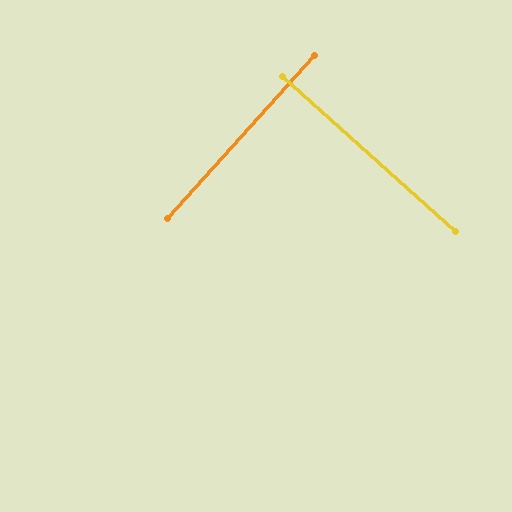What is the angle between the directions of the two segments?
Approximately 90 degrees.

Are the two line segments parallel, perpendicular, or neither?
Perpendicular — they meet at approximately 90°.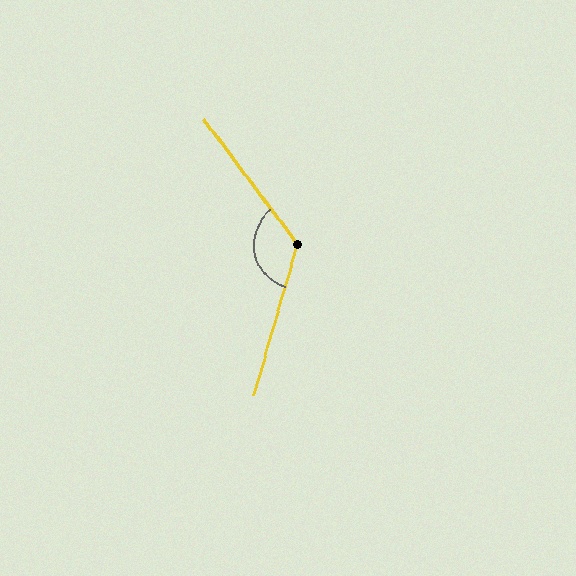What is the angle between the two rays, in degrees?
Approximately 127 degrees.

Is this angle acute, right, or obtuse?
It is obtuse.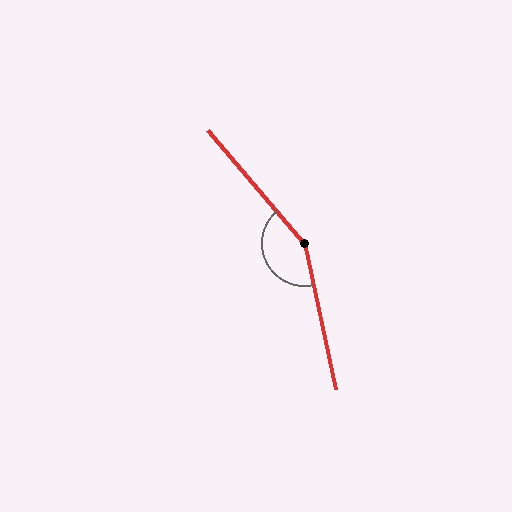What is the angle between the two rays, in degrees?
Approximately 152 degrees.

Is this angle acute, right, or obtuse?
It is obtuse.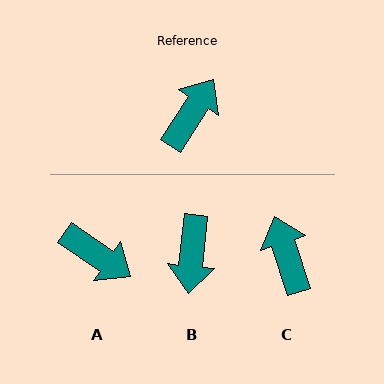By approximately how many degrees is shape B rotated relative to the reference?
Approximately 153 degrees clockwise.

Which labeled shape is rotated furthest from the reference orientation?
B, about 153 degrees away.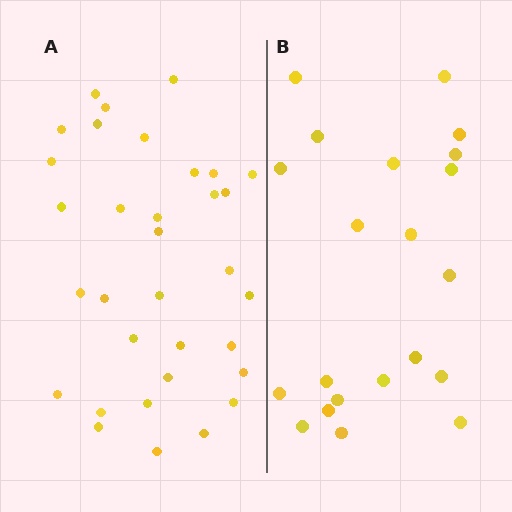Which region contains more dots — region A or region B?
Region A (the left region) has more dots.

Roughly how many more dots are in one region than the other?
Region A has roughly 12 or so more dots than region B.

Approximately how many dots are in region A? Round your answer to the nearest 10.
About 30 dots. (The exact count is 33, which rounds to 30.)